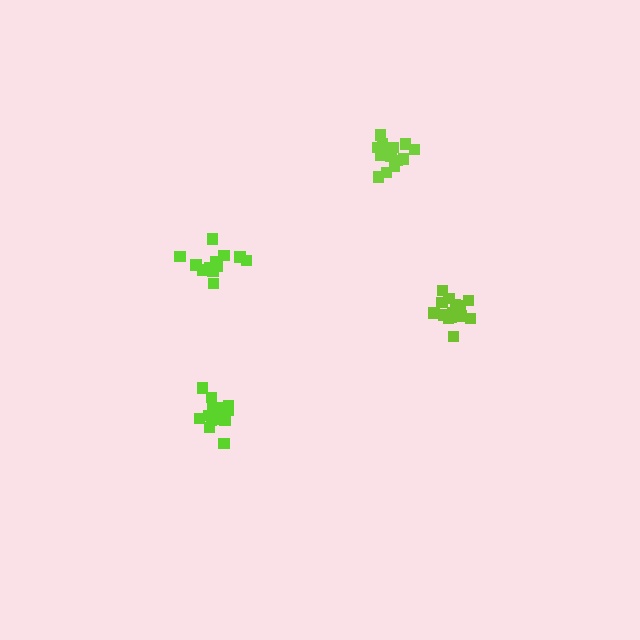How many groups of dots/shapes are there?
There are 4 groups.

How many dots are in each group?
Group 1: 15 dots, Group 2: 14 dots, Group 3: 16 dots, Group 4: 14 dots (59 total).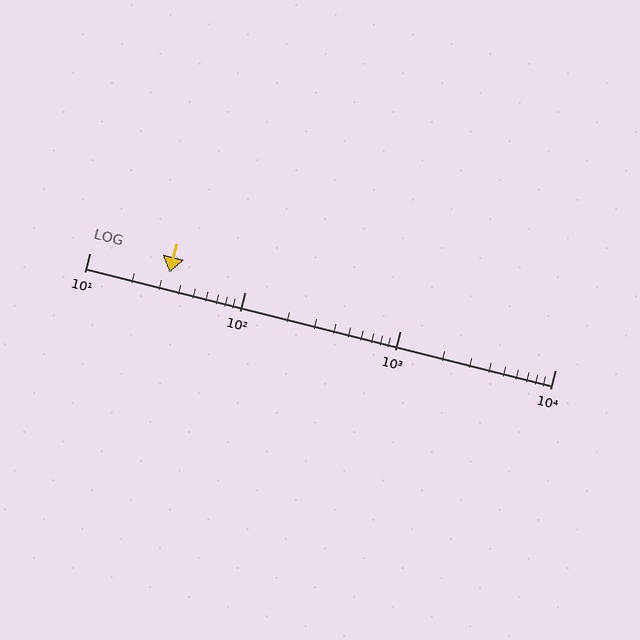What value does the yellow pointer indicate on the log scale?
The pointer indicates approximately 33.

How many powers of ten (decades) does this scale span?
The scale spans 3 decades, from 10 to 10000.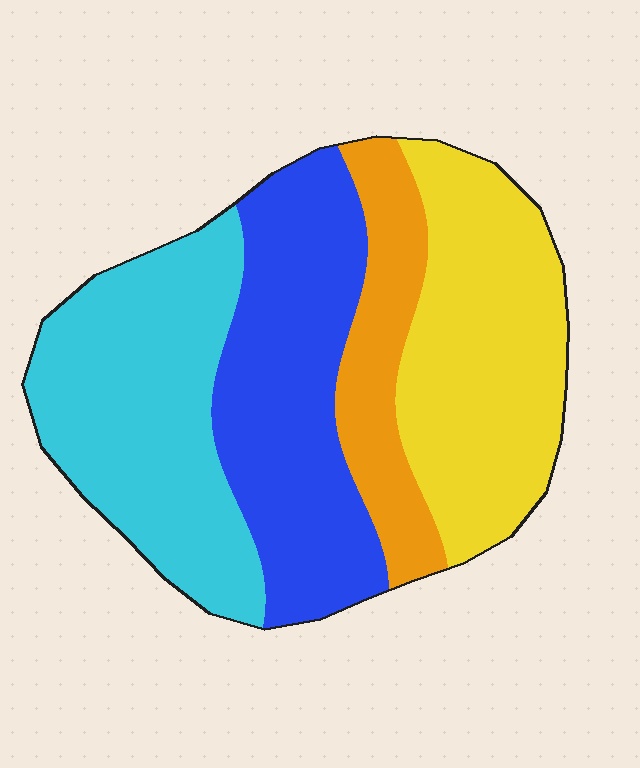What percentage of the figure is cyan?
Cyan covers roughly 30% of the figure.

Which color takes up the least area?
Orange, at roughly 15%.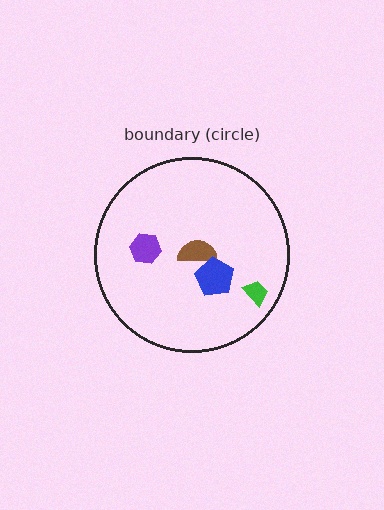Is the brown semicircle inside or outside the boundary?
Inside.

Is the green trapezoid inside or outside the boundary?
Inside.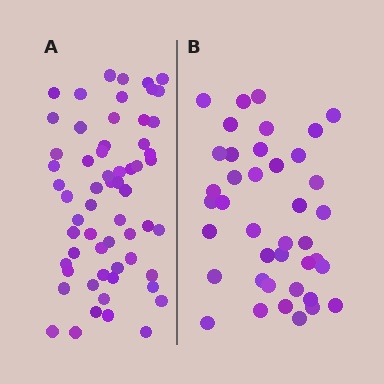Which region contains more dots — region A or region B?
Region A (the left region) has more dots.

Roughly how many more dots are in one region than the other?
Region A has approximately 20 more dots than region B.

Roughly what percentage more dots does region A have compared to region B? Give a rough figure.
About 50% more.